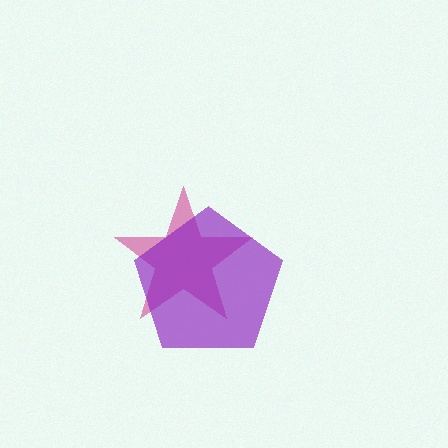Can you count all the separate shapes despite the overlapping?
Yes, there are 2 separate shapes.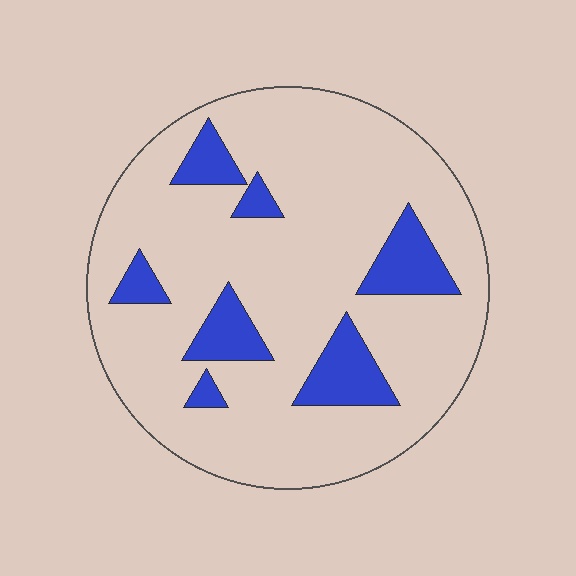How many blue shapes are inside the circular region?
7.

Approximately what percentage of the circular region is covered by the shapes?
Approximately 15%.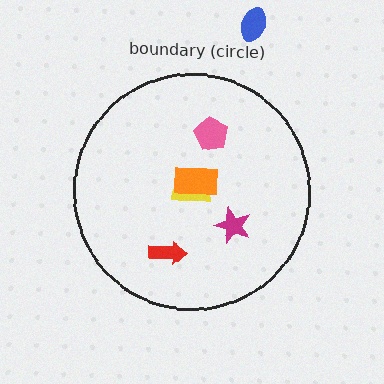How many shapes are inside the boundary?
5 inside, 1 outside.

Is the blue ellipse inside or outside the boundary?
Outside.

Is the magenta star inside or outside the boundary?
Inside.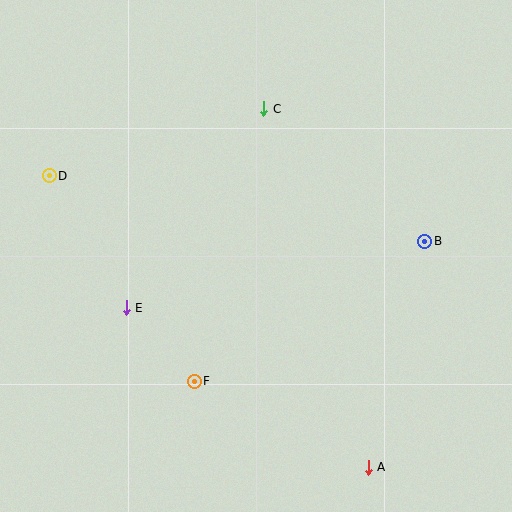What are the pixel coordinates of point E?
Point E is at (126, 308).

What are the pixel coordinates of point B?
Point B is at (425, 241).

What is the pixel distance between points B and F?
The distance between B and F is 270 pixels.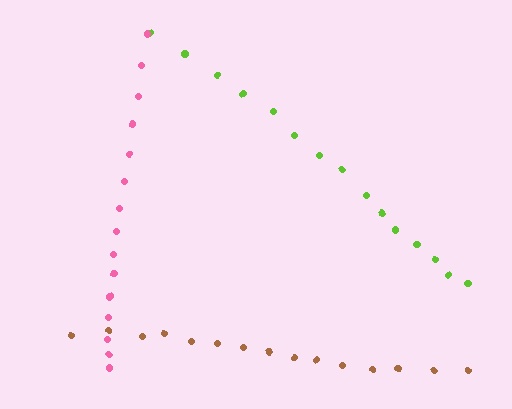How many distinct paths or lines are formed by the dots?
There are 3 distinct paths.